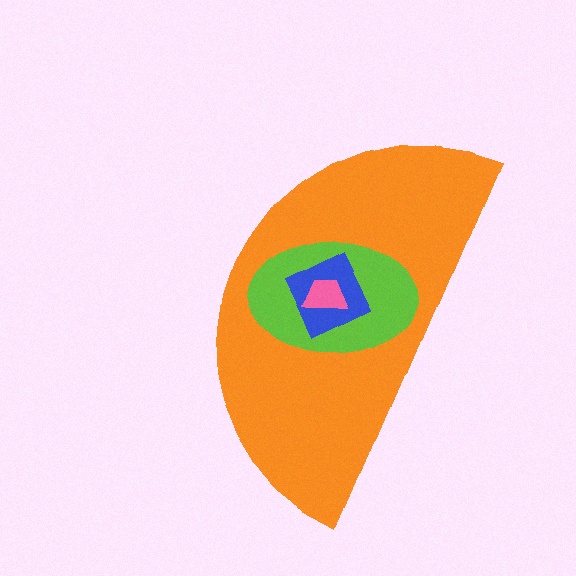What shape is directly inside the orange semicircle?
The lime ellipse.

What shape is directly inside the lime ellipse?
The blue diamond.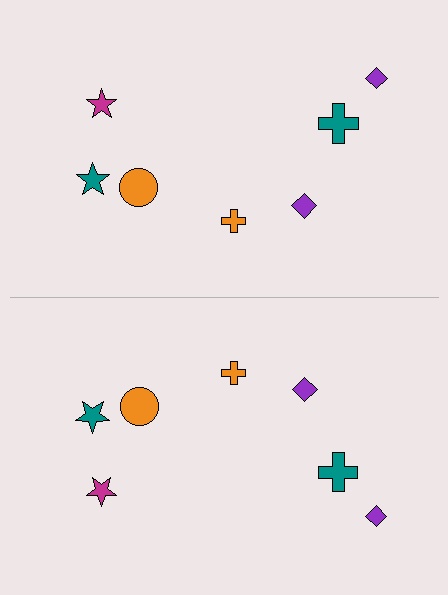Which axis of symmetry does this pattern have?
The pattern has a horizontal axis of symmetry running through the center of the image.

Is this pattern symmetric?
Yes, this pattern has bilateral (reflection) symmetry.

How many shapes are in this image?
There are 14 shapes in this image.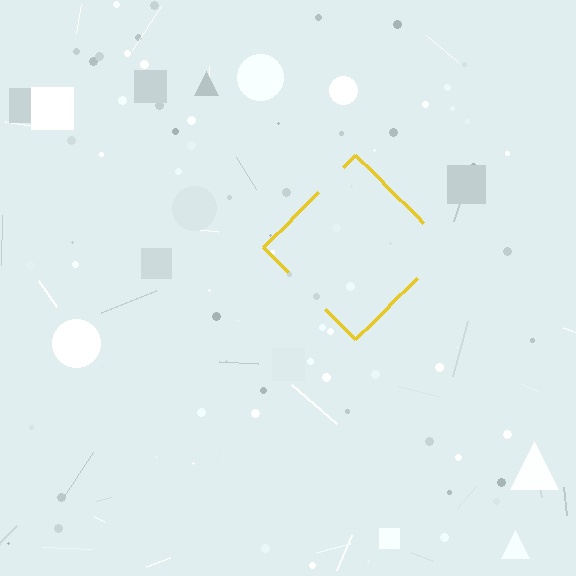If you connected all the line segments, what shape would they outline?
They would outline a diamond.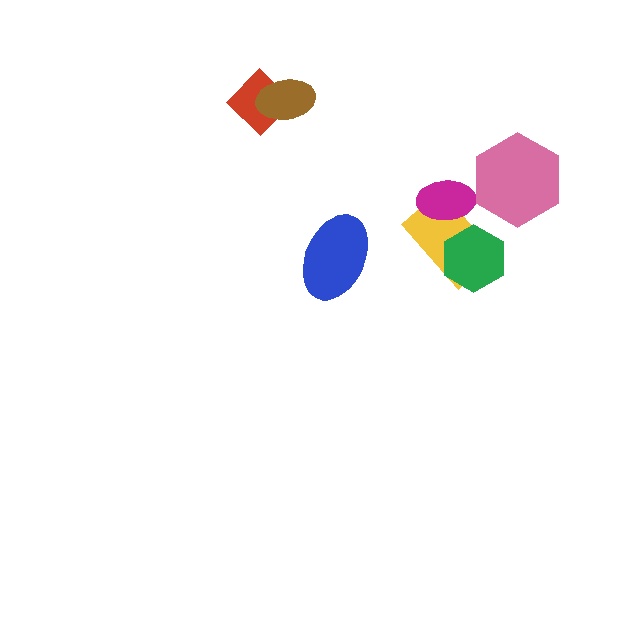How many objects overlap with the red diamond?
1 object overlaps with the red diamond.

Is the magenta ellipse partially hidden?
No, no other shape covers it.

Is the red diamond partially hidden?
Yes, it is partially covered by another shape.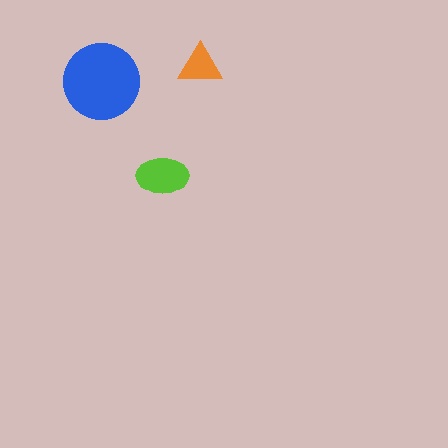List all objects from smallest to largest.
The orange triangle, the lime ellipse, the blue circle.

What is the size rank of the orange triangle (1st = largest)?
3rd.